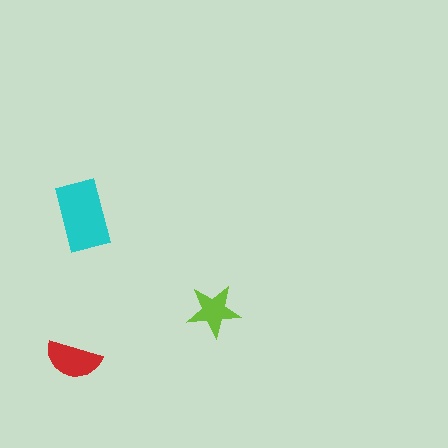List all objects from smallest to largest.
The lime star, the red semicircle, the cyan rectangle.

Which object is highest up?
The cyan rectangle is topmost.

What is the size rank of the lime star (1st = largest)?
3rd.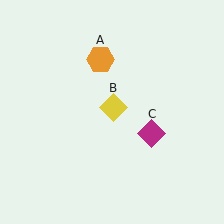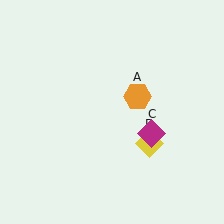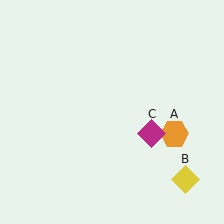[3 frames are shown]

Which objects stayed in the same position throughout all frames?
Magenta diamond (object C) remained stationary.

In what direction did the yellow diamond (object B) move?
The yellow diamond (object B) moved down and to the right.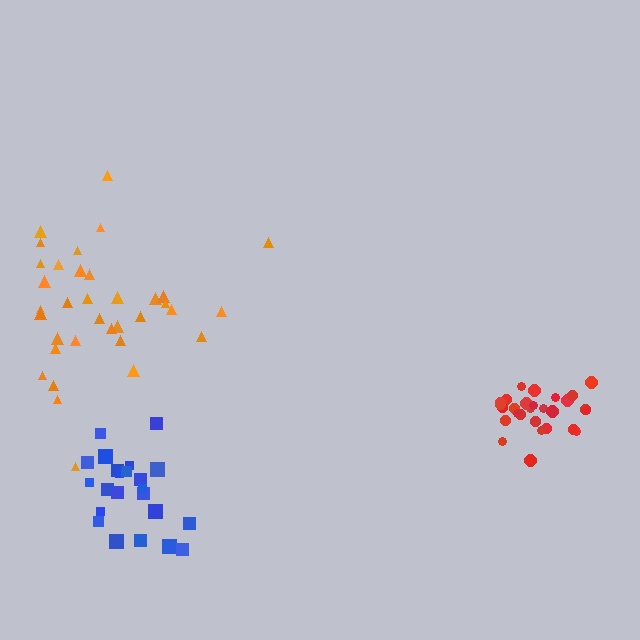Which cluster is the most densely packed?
Red.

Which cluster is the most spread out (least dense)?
Orange.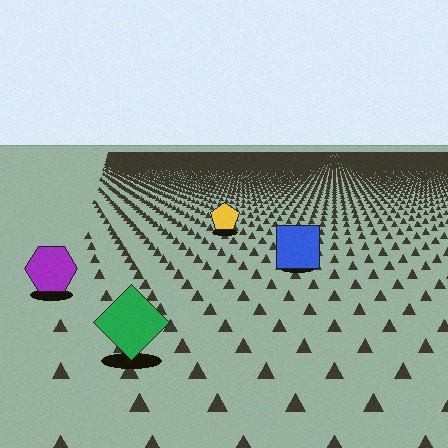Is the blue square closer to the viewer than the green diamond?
No. The green diamond is closer — you can tell from the texture gradient: the ground texture is coarser near it.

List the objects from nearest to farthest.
From nearest to farthest: the green diamond, the purple hexagon, the blue square, the yellow pentagon.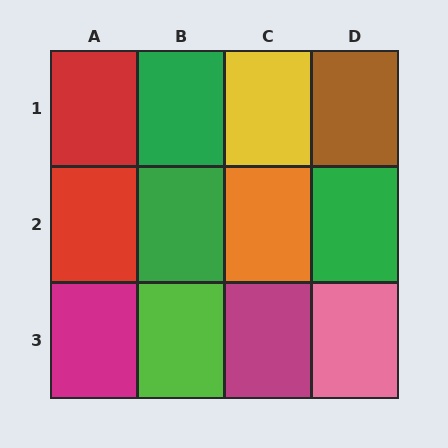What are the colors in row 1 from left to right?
Red, green, yellow, brown.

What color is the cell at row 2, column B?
Green.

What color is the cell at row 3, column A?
Magenta.